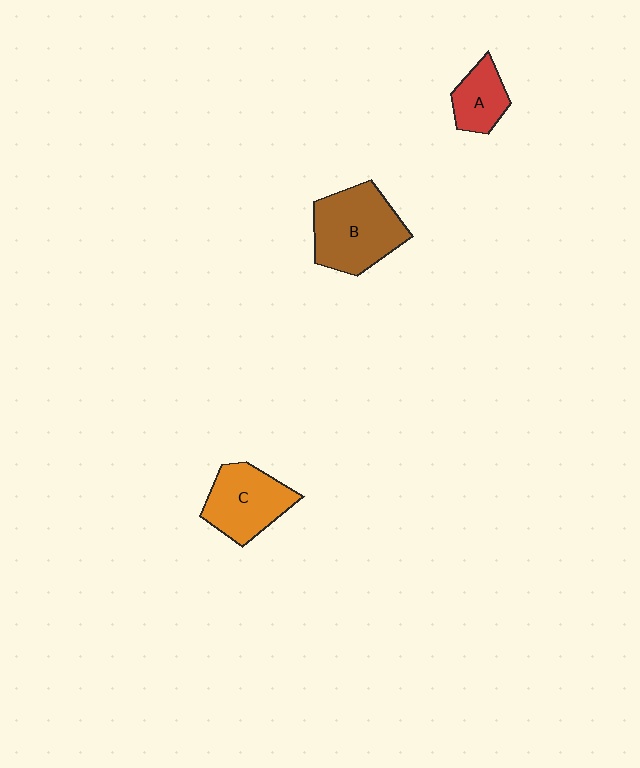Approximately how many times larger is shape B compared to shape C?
Approximately 1.3 times.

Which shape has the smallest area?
Shape A (red).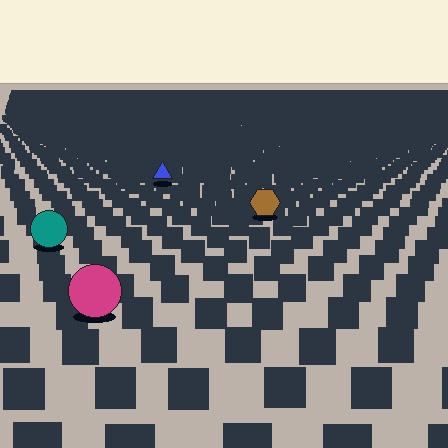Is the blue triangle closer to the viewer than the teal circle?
No. The teal circle is closer — you can tell from the texture gradient: the ground texture is coarser near it.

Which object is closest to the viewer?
The magenta circle is closest. The texture marks near it are larger and more spread out.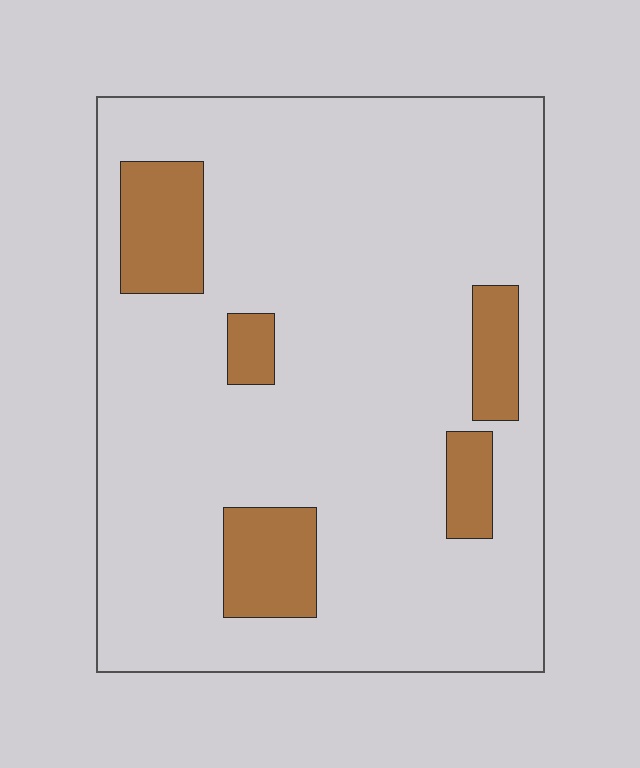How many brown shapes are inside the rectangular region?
5.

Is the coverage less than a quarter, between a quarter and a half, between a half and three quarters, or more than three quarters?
Less than a quarter.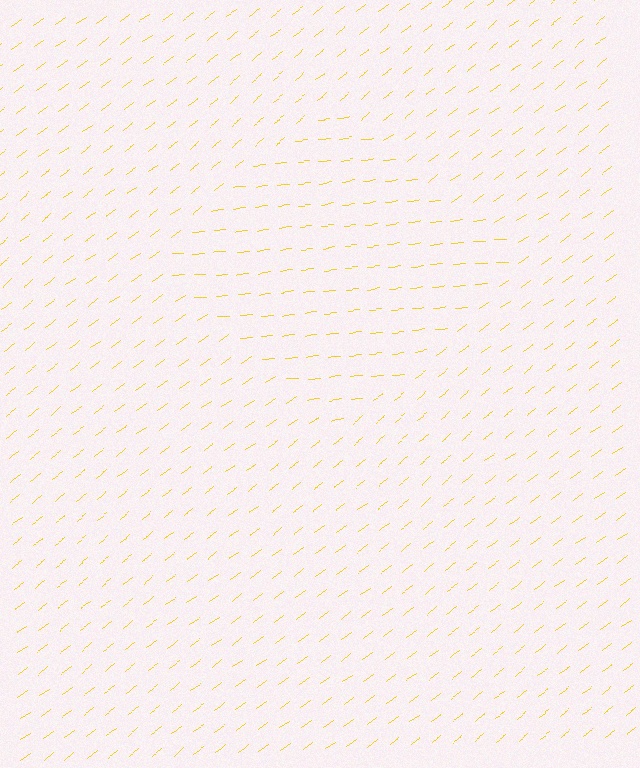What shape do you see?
I see a diamond.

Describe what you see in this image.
The image is filled with small yellow line segments. A diamond region in the image has lines oriented differently from the surrounding lines, creating a visible texture boundary.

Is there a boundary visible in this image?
Yes, there is a texture boundary formed by a change in line orientation.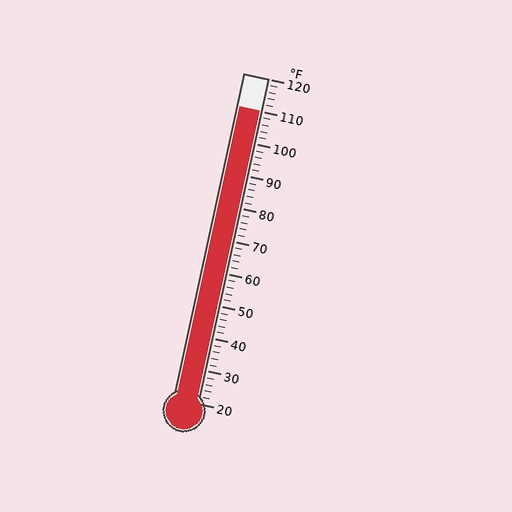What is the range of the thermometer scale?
The thermometer scale ranges from 20°F to 120°F.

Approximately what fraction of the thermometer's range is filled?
The thermometer is filled to approximately 90% of its range.